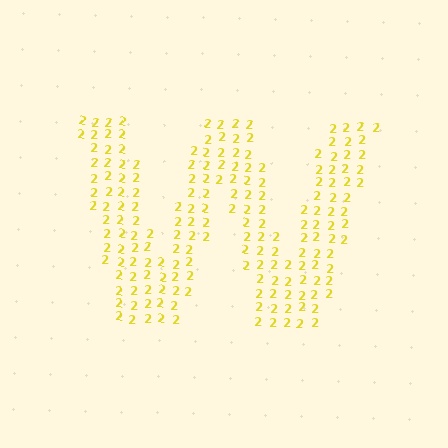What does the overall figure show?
The overall figure shows the letter W.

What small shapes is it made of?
It is made of small digit 2's.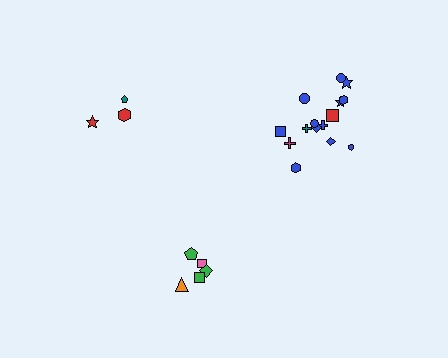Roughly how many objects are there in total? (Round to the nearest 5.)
Roughly 25 objects in total.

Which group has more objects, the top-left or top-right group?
The top-right group.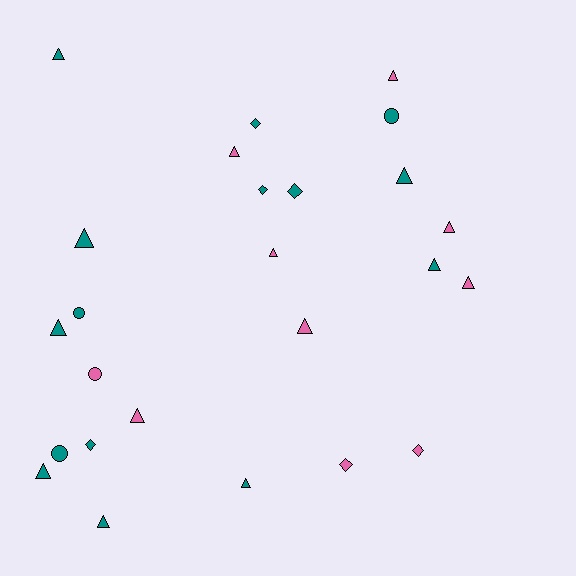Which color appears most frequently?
Teal, with 15 objects.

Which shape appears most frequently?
Triangle, with 15 objects.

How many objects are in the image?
There are 25 objects.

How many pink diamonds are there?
There are 2 pink diamonds.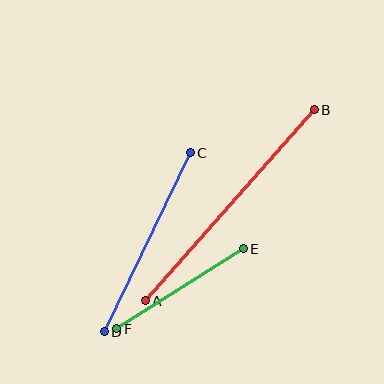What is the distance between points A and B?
The distance is approximately 255 pixels.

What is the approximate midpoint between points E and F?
The midpoint is at approximately (180, 289) pixels.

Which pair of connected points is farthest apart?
Points A and B are farthest apart.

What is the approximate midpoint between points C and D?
The midpoint is at approximately (147, 242) pixels.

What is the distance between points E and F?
The distance is approximately 150 pixels.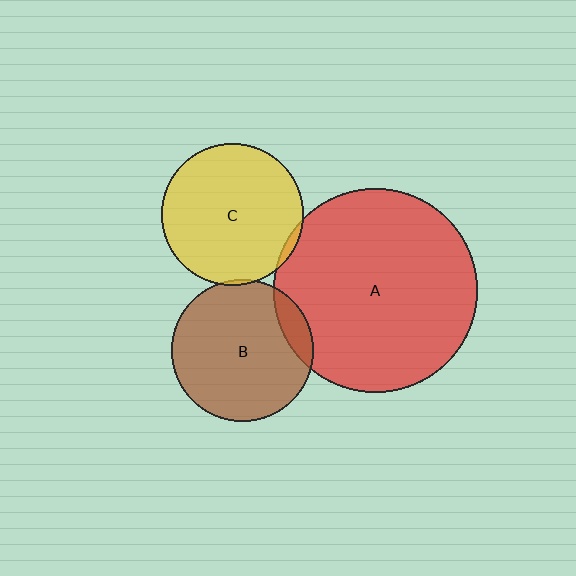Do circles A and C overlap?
Yes.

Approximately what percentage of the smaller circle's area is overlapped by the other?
Approximately 5%.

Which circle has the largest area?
Circle A (red).